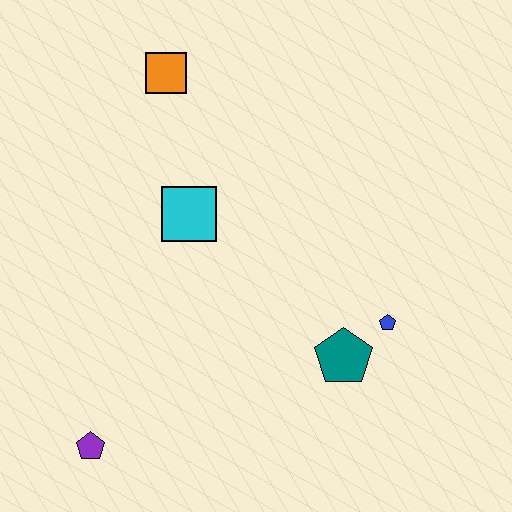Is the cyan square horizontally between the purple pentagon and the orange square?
No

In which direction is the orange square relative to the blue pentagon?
The orange square is above the blue pentagon.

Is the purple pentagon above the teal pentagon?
No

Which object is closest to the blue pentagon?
The teal pentagon is closest to the blue pentagon.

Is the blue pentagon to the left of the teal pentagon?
No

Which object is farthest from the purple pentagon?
The orange square is farthest from the purple pentagon.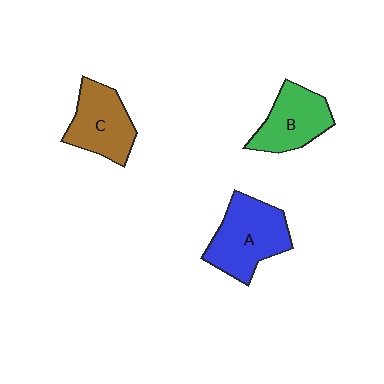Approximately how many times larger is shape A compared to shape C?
Approximately 1.2 times.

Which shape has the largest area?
Shape A (blue).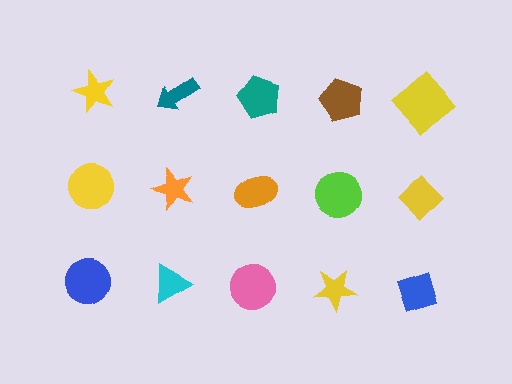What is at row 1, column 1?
A yellow star.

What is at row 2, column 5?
A yellow diamond.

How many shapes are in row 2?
5 shapes.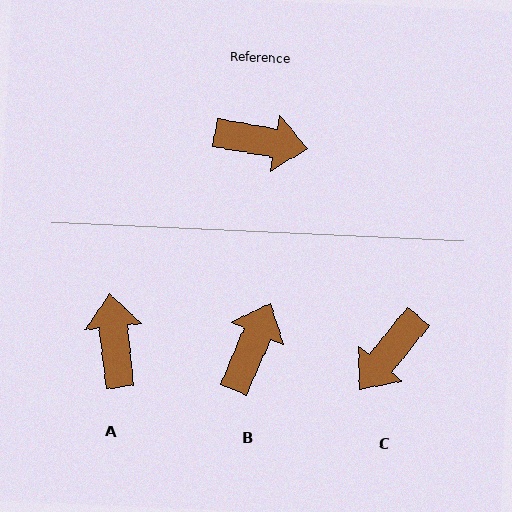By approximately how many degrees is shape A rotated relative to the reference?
Approximately 106 degrees counter-clockwise.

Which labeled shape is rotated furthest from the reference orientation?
C, about 119 degrees away.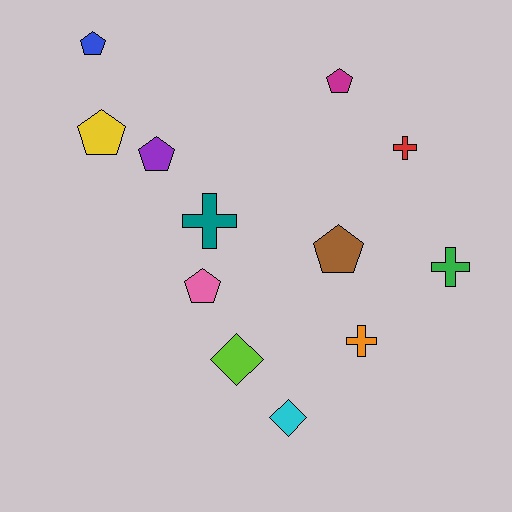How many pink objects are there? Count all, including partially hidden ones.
There is 1 pink object.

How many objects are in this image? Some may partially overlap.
There are 12 objects.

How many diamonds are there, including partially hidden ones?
There are 2 diamonds.